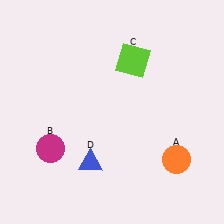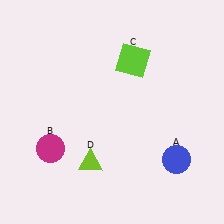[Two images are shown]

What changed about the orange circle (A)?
In Image 1, A is orange. In Image 2, it changed to blue.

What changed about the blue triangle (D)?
In Image 1, D is blue. In Image 2, it changed to lime.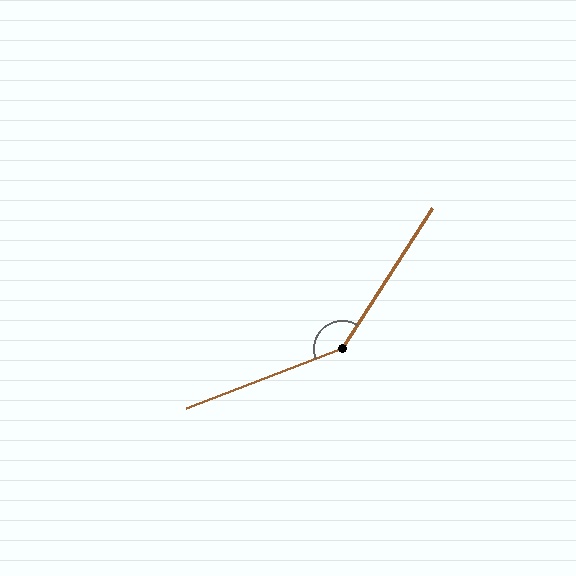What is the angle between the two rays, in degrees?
Approximately 144 degrees.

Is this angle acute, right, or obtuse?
It is obtuse.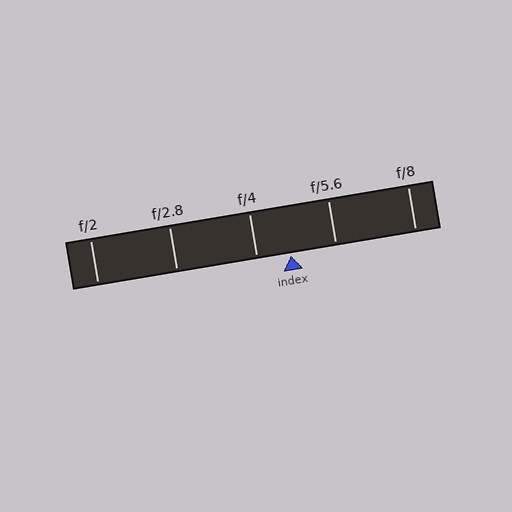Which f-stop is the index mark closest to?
The index mark is closest to f/4.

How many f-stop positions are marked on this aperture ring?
There are 5 f-stop positions marked.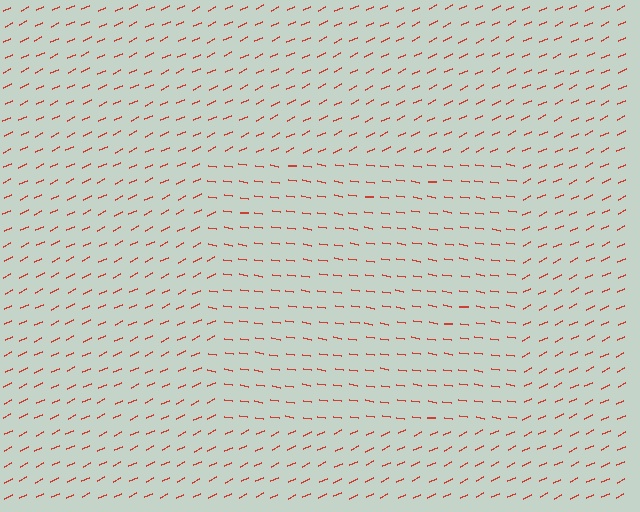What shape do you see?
I see a rectangle.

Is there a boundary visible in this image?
Yes, there is a texture boundary formed by a change in line orientation.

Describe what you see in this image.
The image is filled with small red line segments. A rectangle region in the image has lines oriented differently from the surrounding lines, creating a visible texture boundary.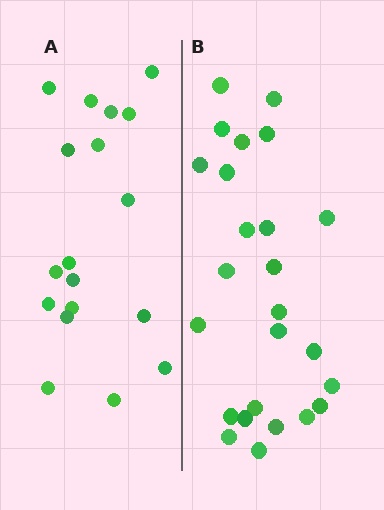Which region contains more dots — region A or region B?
Region B (the right region) has more dots.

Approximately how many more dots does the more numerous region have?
Region B has roughly 8 or so more dots than region A.